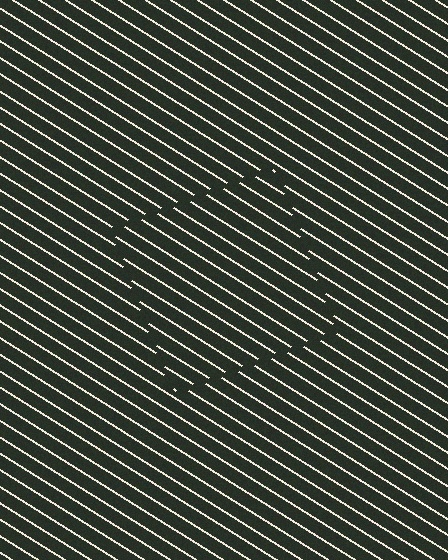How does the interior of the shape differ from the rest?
The interior of the shape contains the same grating, shifted by half a period — the contour is defined by the phase discontinuity where line-ends from the inner and outer gratings abut.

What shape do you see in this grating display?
An illusory square. The interior of the shape contains the same grating, shifted by half a period — the contour is defined by the phase discontinuity where line-ends from the inner and outer gratings abut.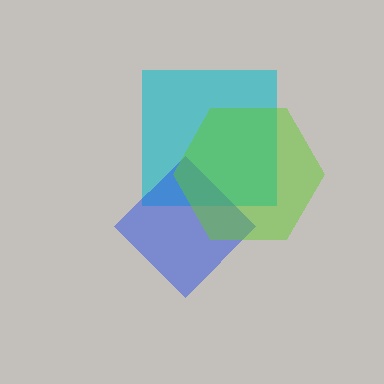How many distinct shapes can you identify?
There are 3 distinct shapes: a cyan square, a blue diamond, a lime hexagon.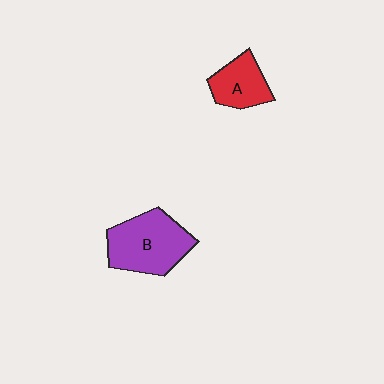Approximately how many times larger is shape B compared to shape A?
Approximately 1.7 times.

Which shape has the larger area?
Shape B (purple).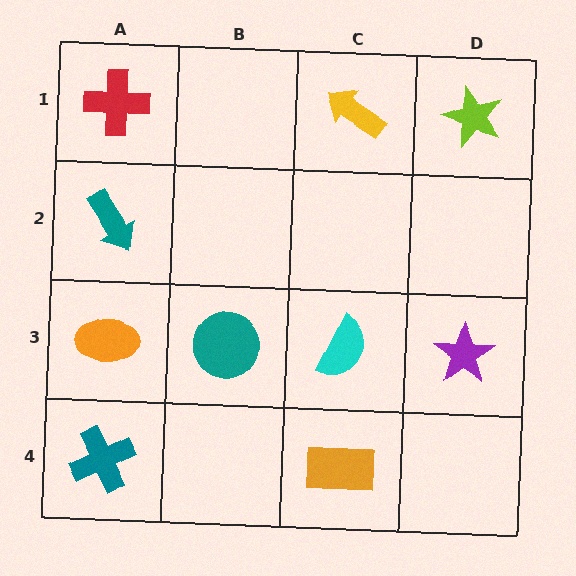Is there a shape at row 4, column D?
No, that cell is empty.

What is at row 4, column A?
A teal cross.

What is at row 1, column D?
A lime star.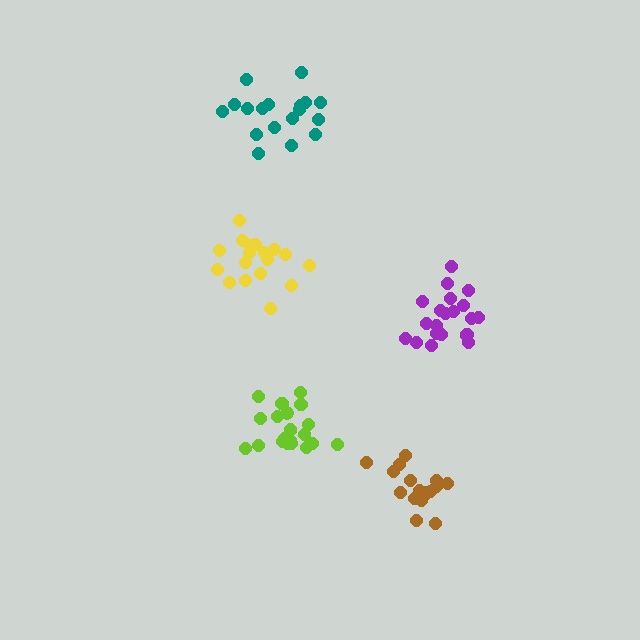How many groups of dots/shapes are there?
There are 5 groups.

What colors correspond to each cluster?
The clusters are colored: lime, yellow, brown, teal, purple.